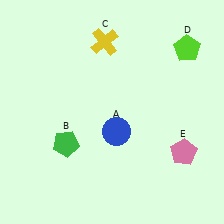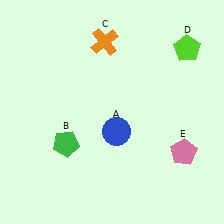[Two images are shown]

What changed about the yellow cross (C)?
In Image 1, C is yellow. In Image 2, it changed to orange.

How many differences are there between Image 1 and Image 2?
There is 1 difference between the two images.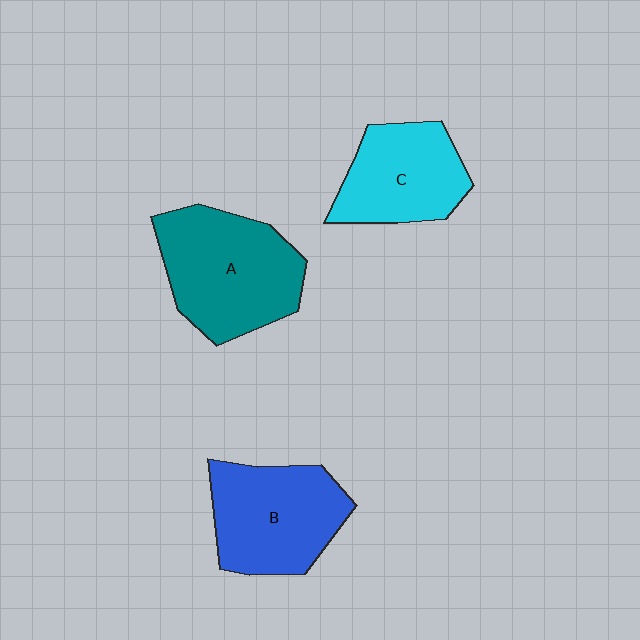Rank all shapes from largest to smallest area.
From largest to smallest: A (teal), B (blue), C (cyan).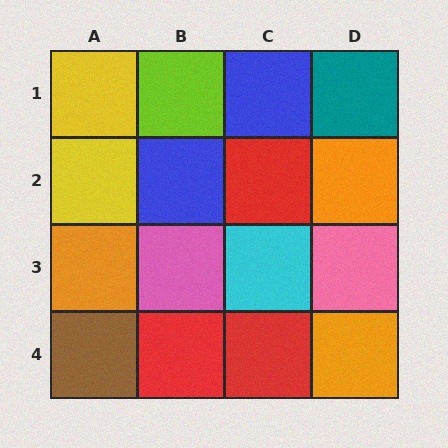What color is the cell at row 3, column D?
Pink.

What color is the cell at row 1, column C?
Blue.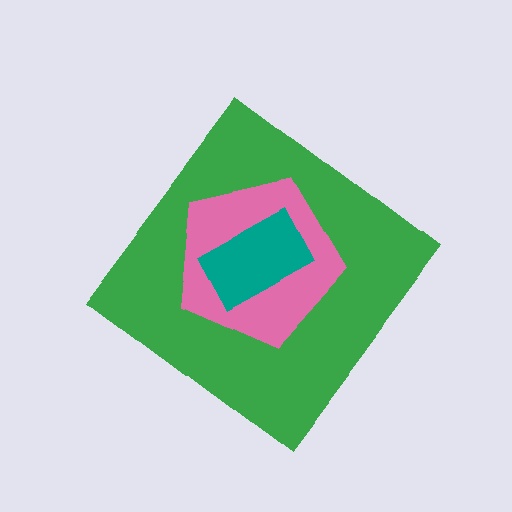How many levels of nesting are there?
3.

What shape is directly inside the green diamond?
The pink pentagon.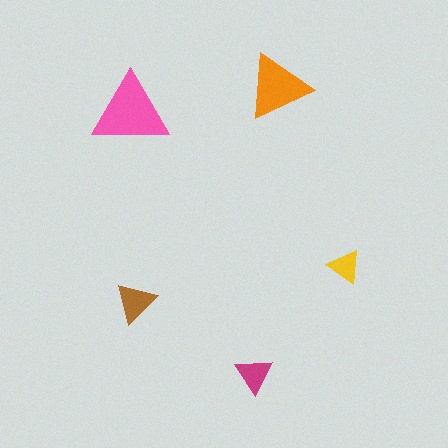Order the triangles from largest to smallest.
the pink one, the orange one, the brown one, the magenta one, the yellow one.